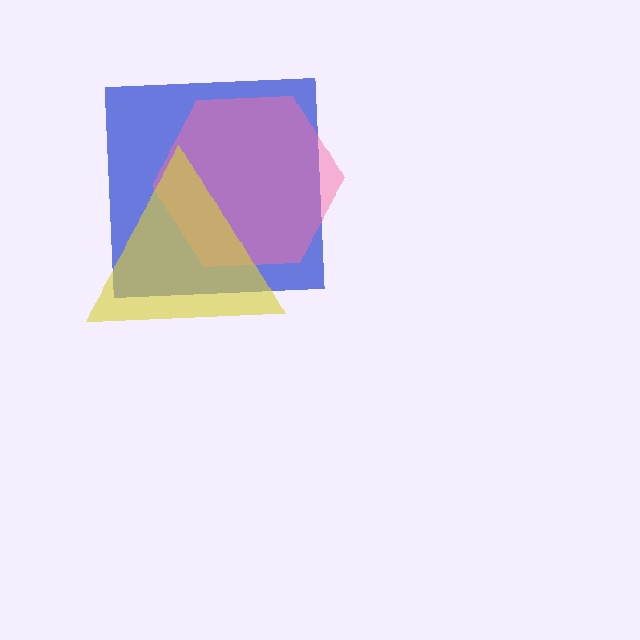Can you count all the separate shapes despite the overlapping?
Yes, there are 3 separate shapes.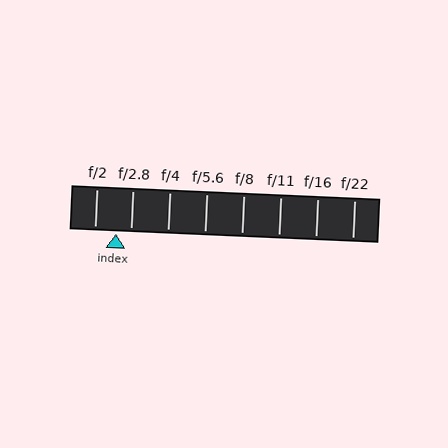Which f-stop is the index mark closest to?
The index mark is closest to f/2.8.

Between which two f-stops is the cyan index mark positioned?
The index mark is between f/2 and f/2.8.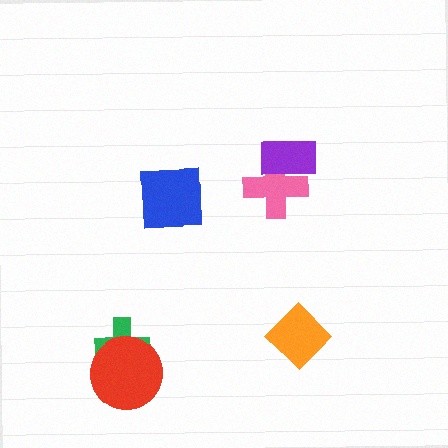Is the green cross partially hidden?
Yes, it is partially covered by another shape.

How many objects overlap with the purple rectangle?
1 object overlaps with the purple rectangle.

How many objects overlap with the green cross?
1 object overlaps with the green cross.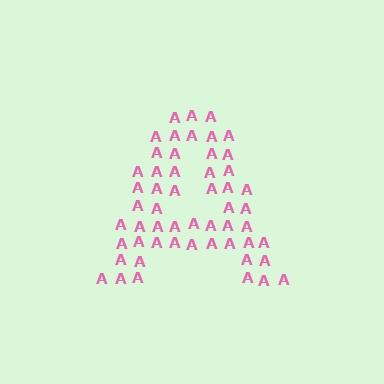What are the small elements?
The small elements are letter A's.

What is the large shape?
The large shape is the letter A.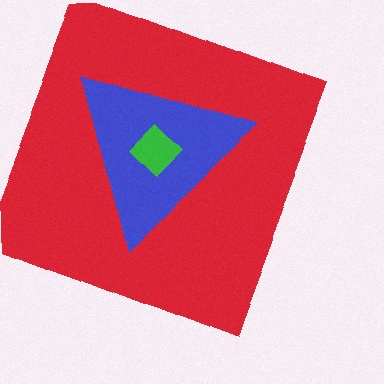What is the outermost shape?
The red square.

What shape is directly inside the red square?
The blue triangle.